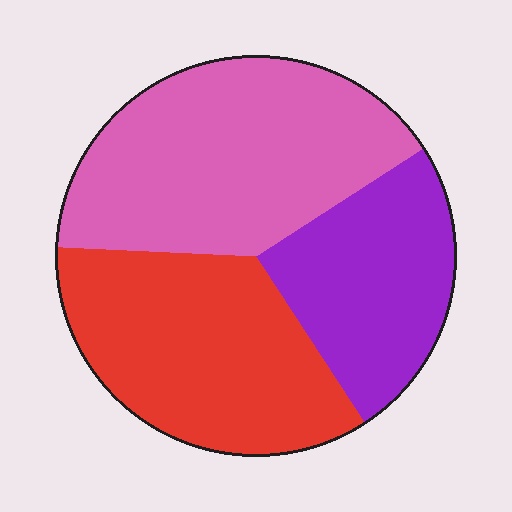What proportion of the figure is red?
Red covers around 35% of the figure.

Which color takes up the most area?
Pink, at roughly 40%.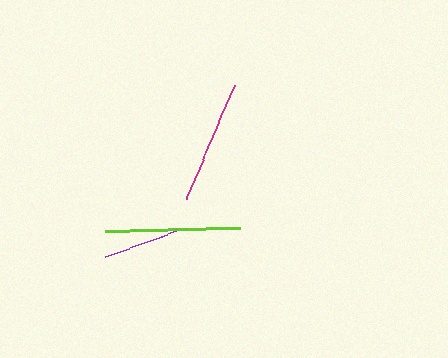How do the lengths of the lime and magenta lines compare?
The lime and magenta lines are approximately the same length.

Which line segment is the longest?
The lime line is the longest at approximately 135 pixels.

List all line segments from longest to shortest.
From longest to shortest: lime, magenta, purple.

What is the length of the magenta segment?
The magenta segment is approximately 124 pixels long.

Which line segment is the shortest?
The purple line is the shortest at approximately 82 pixels.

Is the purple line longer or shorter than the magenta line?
The magenta line is longer than the purple line.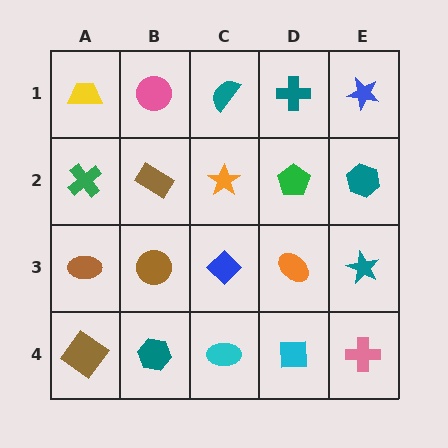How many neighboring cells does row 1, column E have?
2.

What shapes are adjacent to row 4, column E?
A teal star (row 3, column E), a cyan square (row 4, column D).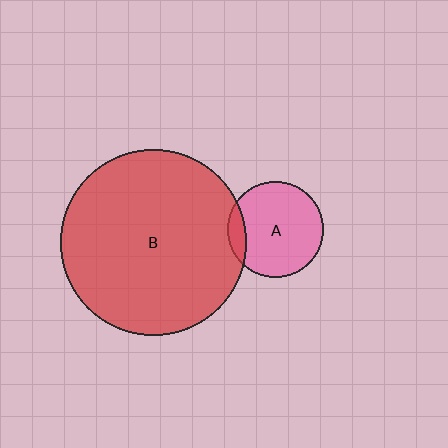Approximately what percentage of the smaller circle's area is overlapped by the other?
Approximately 10%.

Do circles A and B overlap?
Yes.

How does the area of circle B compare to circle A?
Approximately 3.8 times.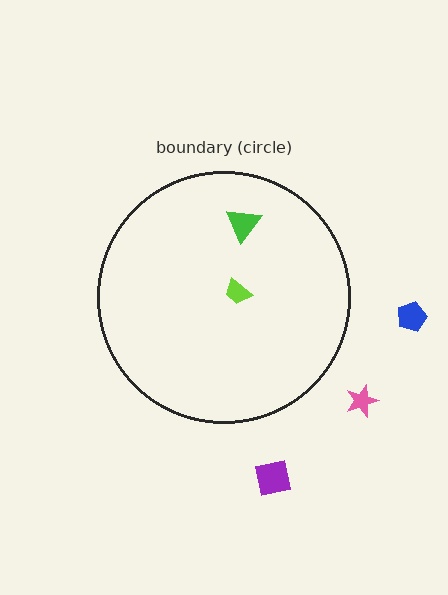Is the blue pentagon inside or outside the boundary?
Outside.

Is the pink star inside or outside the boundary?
Outside.